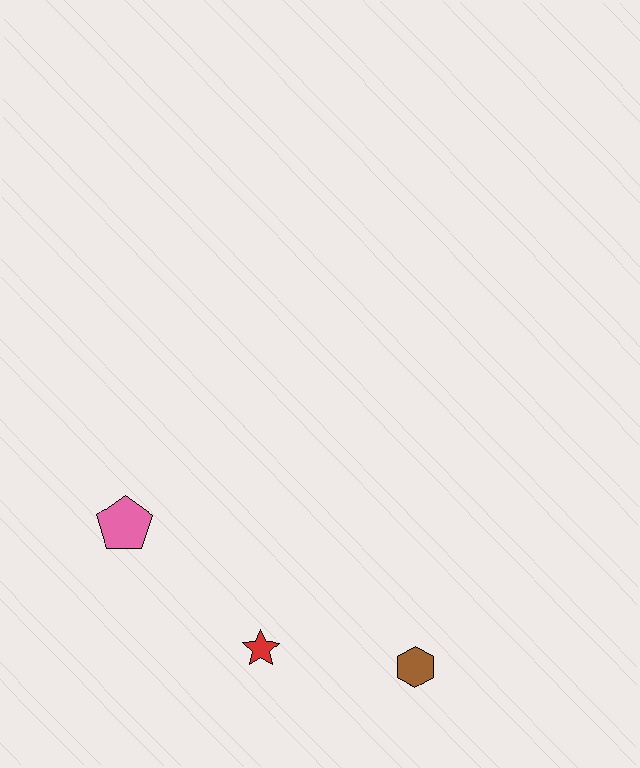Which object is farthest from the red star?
The pink pentagon is farthest from the red star.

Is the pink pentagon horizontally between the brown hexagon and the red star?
No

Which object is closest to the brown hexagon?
The red star is closest to the brown hexagon.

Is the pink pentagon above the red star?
Yes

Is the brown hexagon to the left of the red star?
No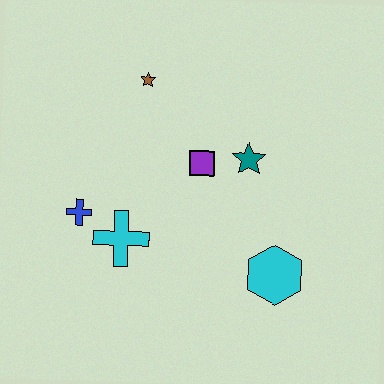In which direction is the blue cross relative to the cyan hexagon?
The blue cross is to the left of the cyan hexagon.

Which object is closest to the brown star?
The purple square is closest to the brown star.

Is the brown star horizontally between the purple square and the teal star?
No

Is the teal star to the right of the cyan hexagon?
No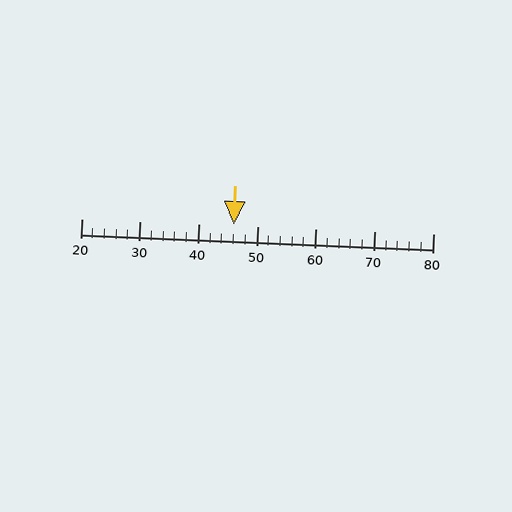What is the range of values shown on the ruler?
The ruler shows values from 20 to 80.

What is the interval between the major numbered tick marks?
The major tick marks are spaced 10 units apart.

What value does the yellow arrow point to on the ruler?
The yellow arrow points to approximately 46.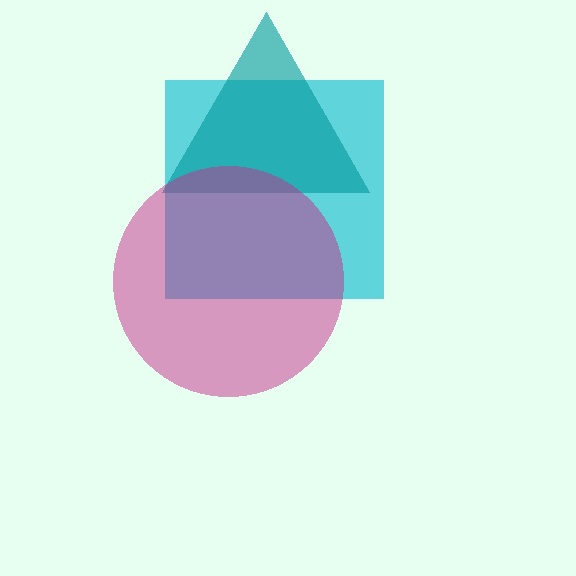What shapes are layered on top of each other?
The layered shapes are: a cyan square, a teal triangle, a magenta circle.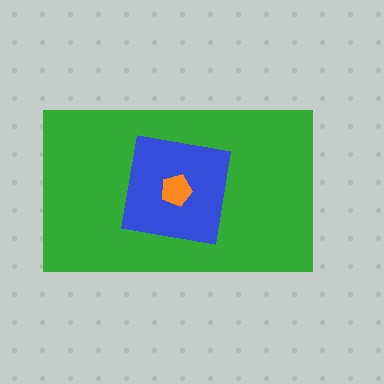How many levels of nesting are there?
3.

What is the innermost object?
The orange pentagon.